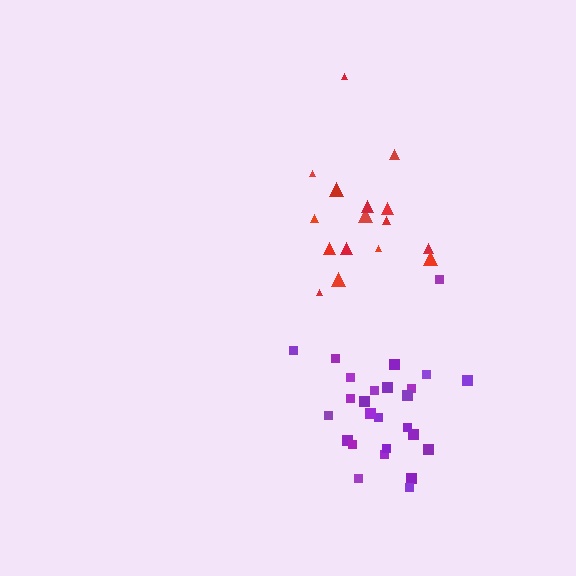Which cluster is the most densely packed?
Purple.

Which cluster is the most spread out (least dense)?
Red.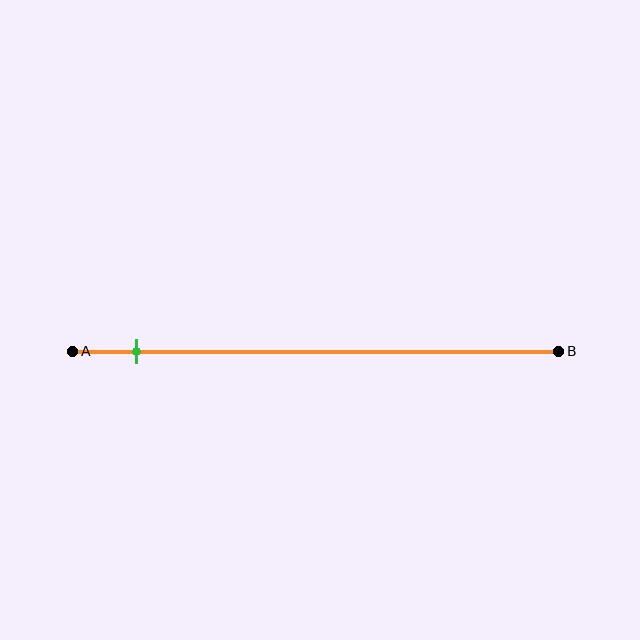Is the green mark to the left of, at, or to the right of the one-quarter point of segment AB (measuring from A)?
The green mark is to the left of the one-quarter point of segment AB.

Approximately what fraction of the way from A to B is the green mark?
The green mark is approximately 15% of the way from A to B.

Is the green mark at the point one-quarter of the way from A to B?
No, the mark is at about 15% from A, not at the 25% one-quarter point.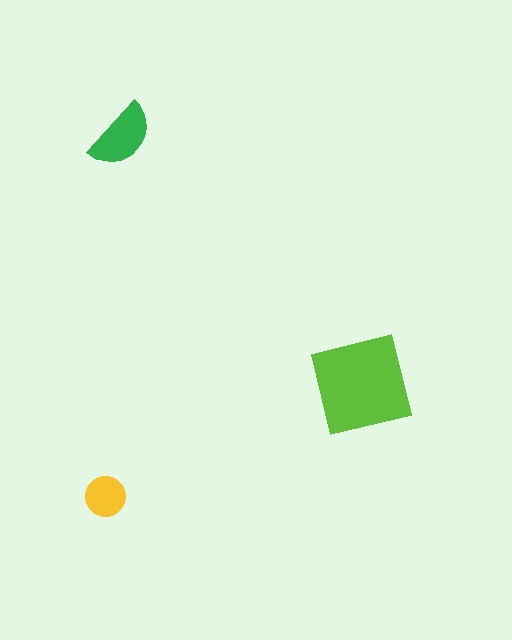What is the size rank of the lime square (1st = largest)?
1st.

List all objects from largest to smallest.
The lime square, the green semicircle, the yellow circle.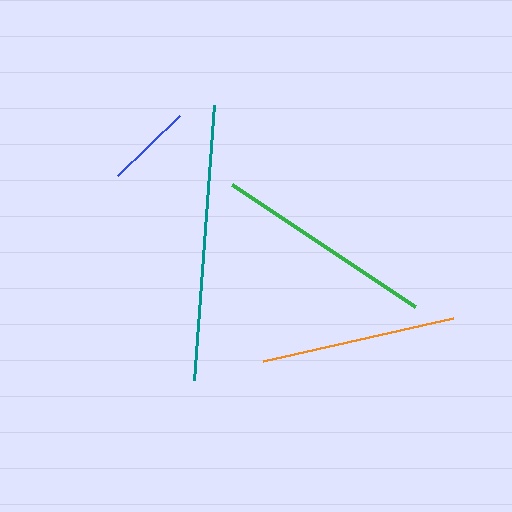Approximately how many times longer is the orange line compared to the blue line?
The orange line is approximately 2.3 times the length of the blue line.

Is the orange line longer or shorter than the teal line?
The teal line is longer than the orange line.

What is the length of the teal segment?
The teal segment is approximately 276 pixels long.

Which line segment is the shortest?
The blue line is the shortest at approximately 86 pixels.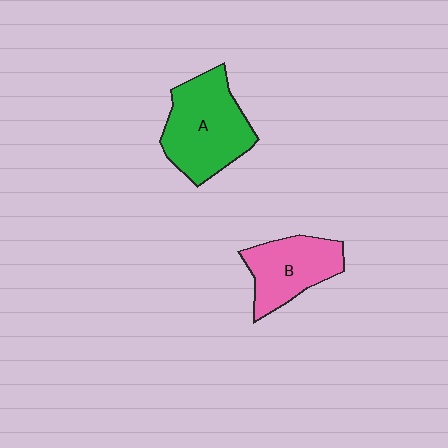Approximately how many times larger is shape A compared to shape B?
Approximately 1.3 times.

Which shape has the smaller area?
Shape B (pink).